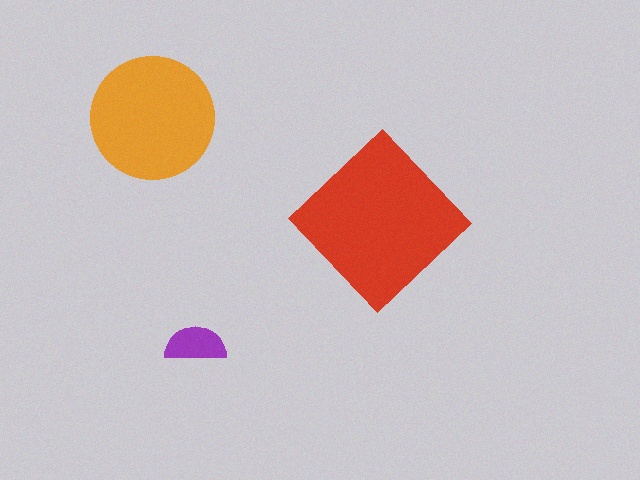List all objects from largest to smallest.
The red diamond, the orange circle, the purple semicircle.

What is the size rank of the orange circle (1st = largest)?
2nd.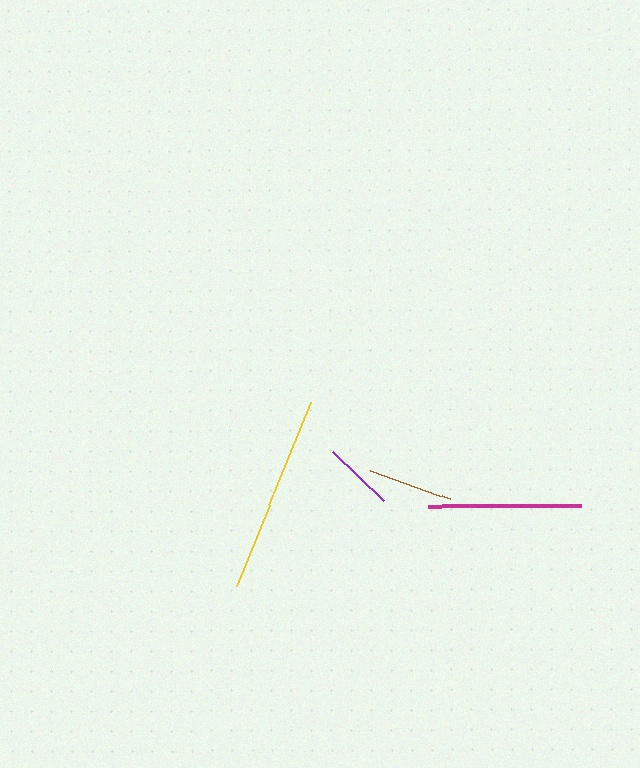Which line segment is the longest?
The yellow line is the longest at approximately 199 pixels.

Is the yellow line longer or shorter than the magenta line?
The yellow line is longer than the magenta line.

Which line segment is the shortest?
The purple line is the shortest at approximately 71 pixels.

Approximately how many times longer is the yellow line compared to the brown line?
The yellow line is approximately 2.3 times the length of the brown line.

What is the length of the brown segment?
The brown segment is approximately 85 pixels long.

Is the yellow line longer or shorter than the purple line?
The yellow line is longer than the purple line.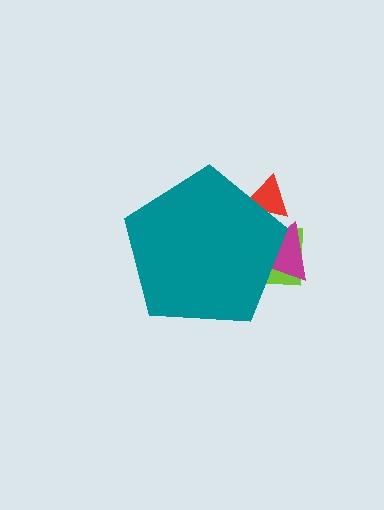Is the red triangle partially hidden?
Yes, the red triangle is partially hidden behind the teal pentagon.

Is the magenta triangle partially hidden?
Yes, the magenta triangle is partially hidden behind the teal pentagon.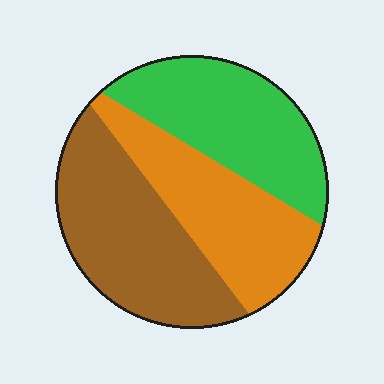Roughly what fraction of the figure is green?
Green takes up about one third (1/3) of the figure.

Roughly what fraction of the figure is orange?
Orange takes up between a sixth and a third of the figure.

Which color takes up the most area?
Brown, at roughly 35%.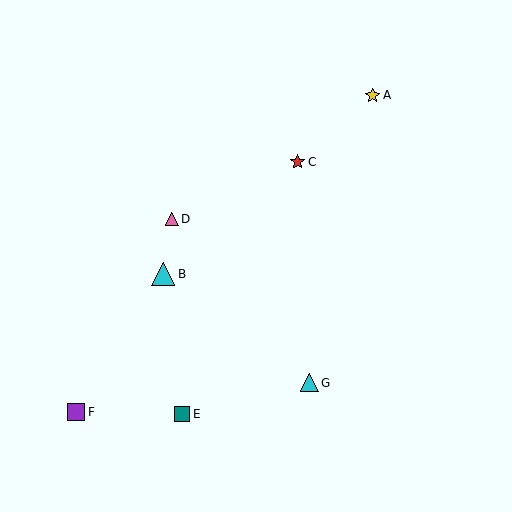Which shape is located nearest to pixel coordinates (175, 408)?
The teal square (labeled E) at (182, 414) is nearest to that location.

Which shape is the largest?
The cyan triangle (labeled B) is the largest.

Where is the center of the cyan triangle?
The center of the cyan triangle is at (163, 274).